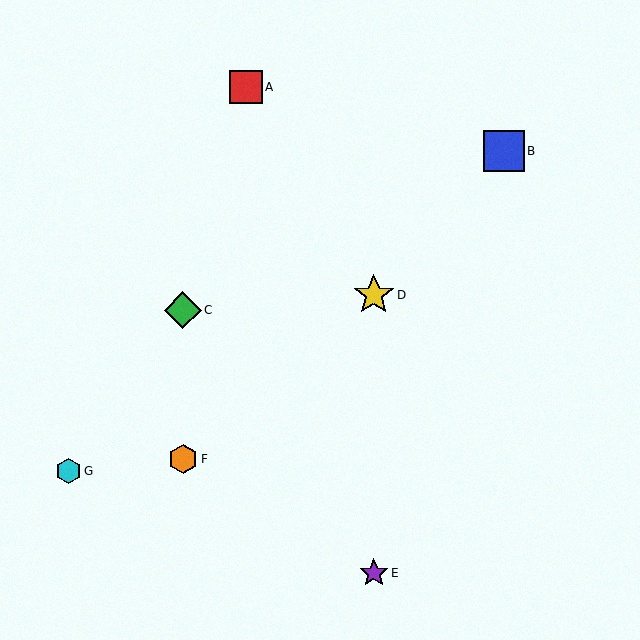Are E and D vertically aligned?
Yes, both are at x≈374.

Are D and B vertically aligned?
No, D is at x≈374 and B is at x≈504.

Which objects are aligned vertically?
Objects D, E are aligned vertically.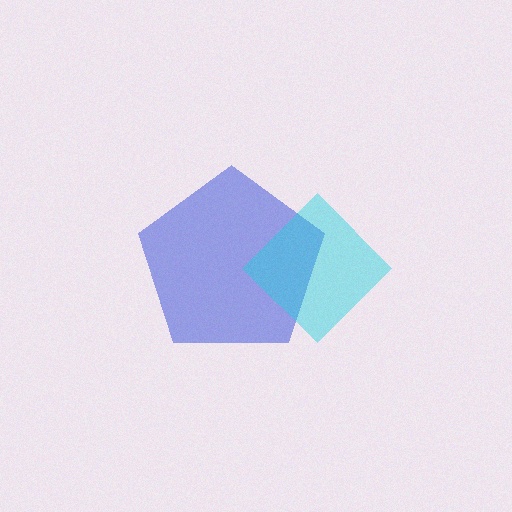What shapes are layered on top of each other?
The layered shapes are: a blue pentagon, a cyan diamond.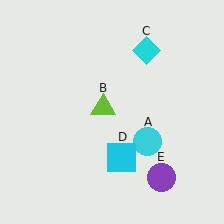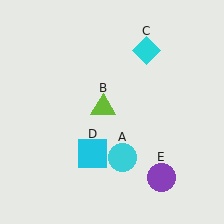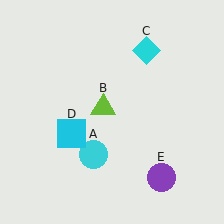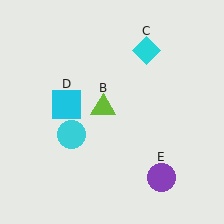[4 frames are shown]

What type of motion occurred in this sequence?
The cyan circle (object A), cyan square (object D) rotated clockwise around the center of the scene.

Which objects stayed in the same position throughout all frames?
Lime triangle (object B) and cyan diamond (object C) and purple circle (object E) remained stationary.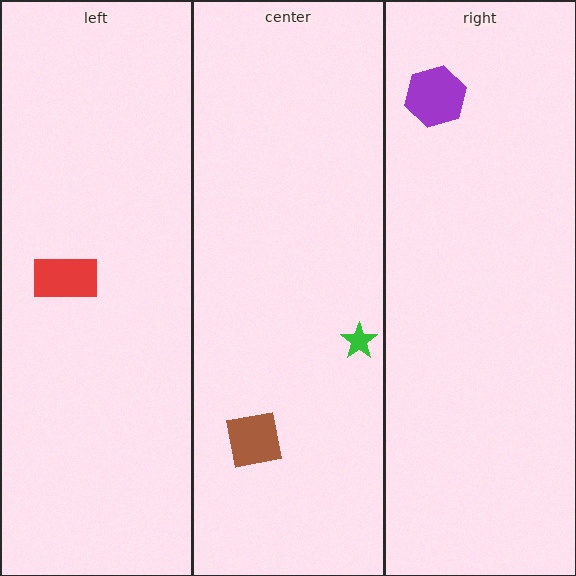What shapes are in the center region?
The green star, the brown square.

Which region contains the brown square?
The center region.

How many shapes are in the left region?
1.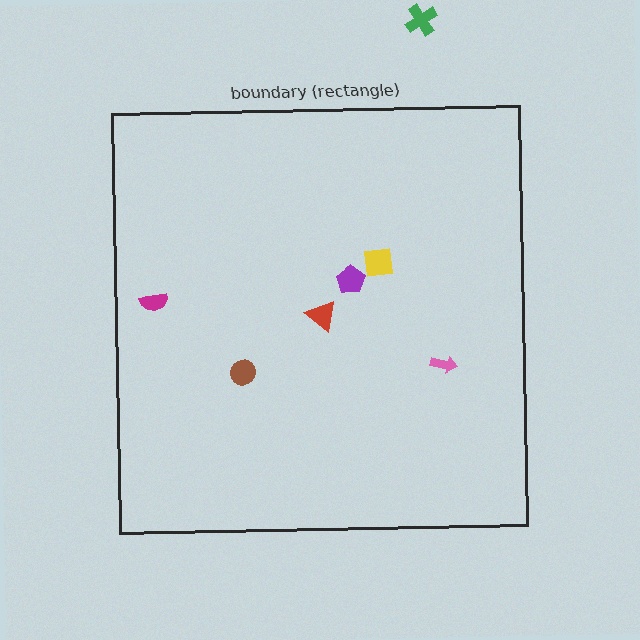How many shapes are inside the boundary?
6 inside, 1 outside.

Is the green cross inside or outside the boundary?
Outside.